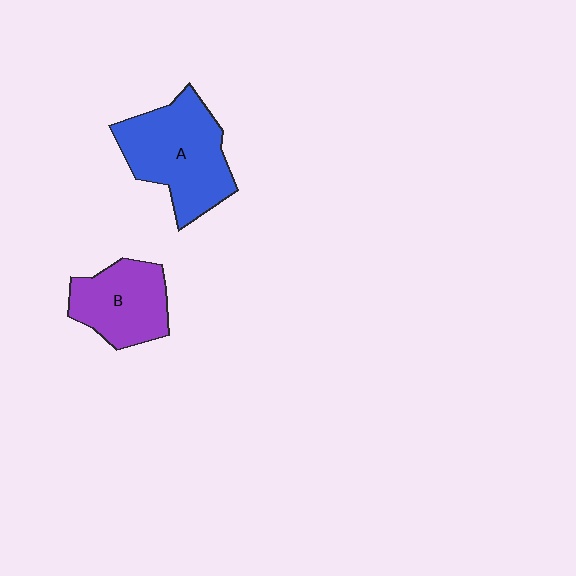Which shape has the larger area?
Shape A (blue).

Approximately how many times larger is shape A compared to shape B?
Approximately 1.4 times.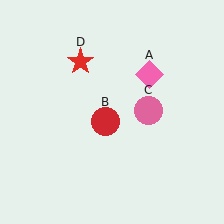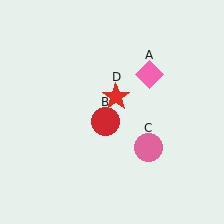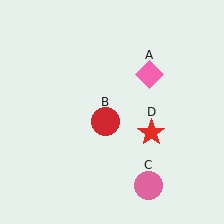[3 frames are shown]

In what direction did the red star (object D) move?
The red star (object D) moved down and to the right.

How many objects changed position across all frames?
2 objects changed position: pink circle (object C), red star (object D).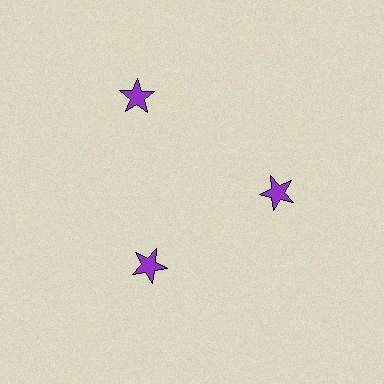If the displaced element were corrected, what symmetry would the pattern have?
It would have 3-fold rotational symmetry — the pattern would map onto itself every 120 degrees.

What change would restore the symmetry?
The symmetry would be restored by moving it inward, back onto the ring so that all 3 stars sit at equal angles and equal distance from the center.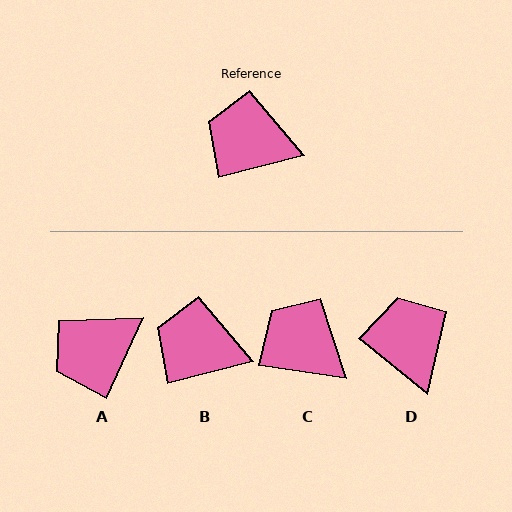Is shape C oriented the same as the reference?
No, it is off by about 23 degrees.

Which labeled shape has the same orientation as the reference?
B.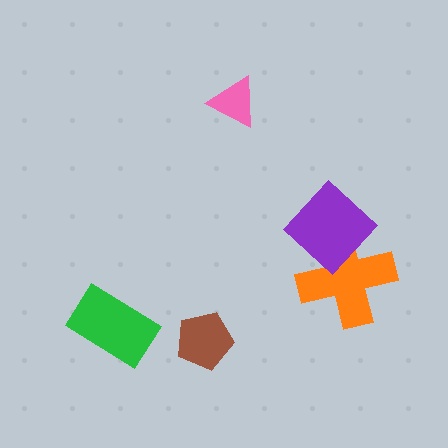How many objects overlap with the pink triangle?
0 objects overlap with the pink triangle.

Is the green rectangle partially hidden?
No, no other shape covers it.